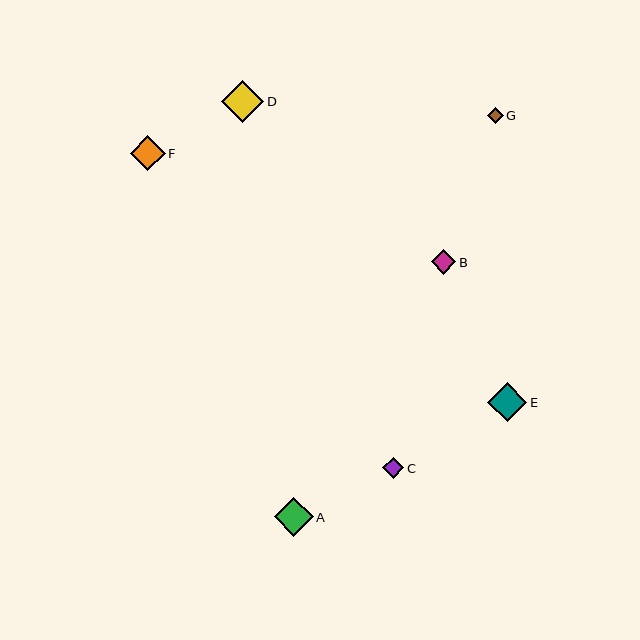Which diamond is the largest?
Diamond D is the largest with a size of approximately 42 pixels.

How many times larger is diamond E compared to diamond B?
Diamond E is approximately 1.6 times the size of diamond B.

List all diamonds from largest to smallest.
From largest to smallest: D, A, E, F, B, C, G.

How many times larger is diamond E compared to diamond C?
Diamond E is approximately 1.8 times the size of diamond C.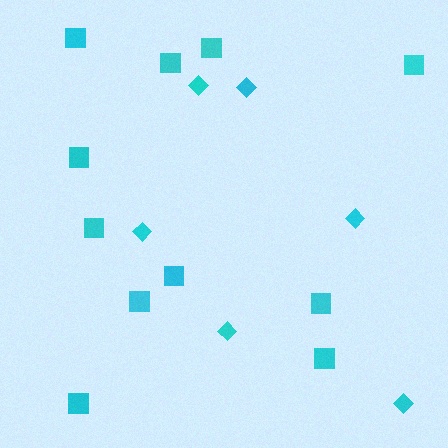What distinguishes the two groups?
There are 2 groups: one group of squares (11) and one group of diamonds (6).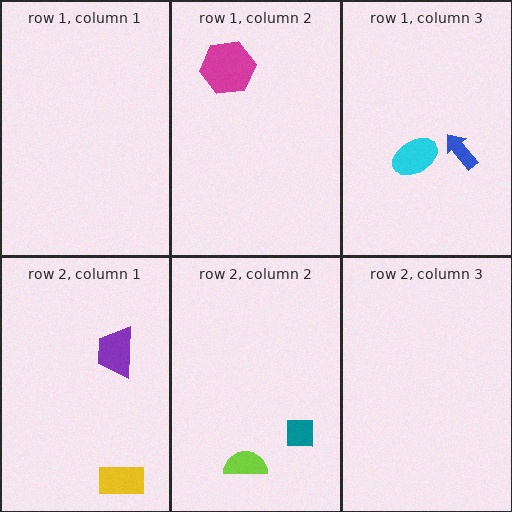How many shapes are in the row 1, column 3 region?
2.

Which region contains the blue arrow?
The row 1, column 3 region.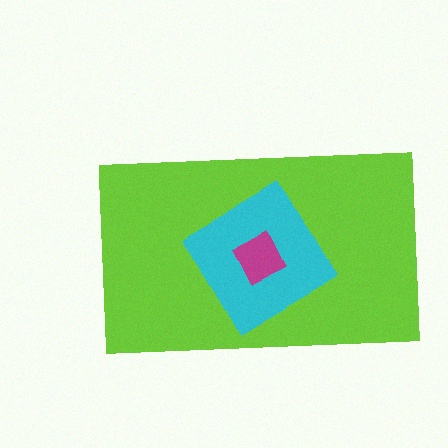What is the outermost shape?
The lime rectangle.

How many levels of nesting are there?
3.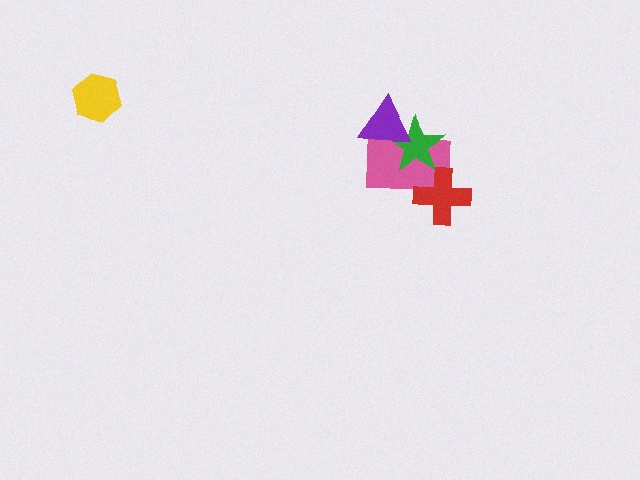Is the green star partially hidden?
Yes, it is partially covered by another shape.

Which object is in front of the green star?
The purple triangle is in front of the green star.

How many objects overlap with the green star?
2 objects overlap with the green star.